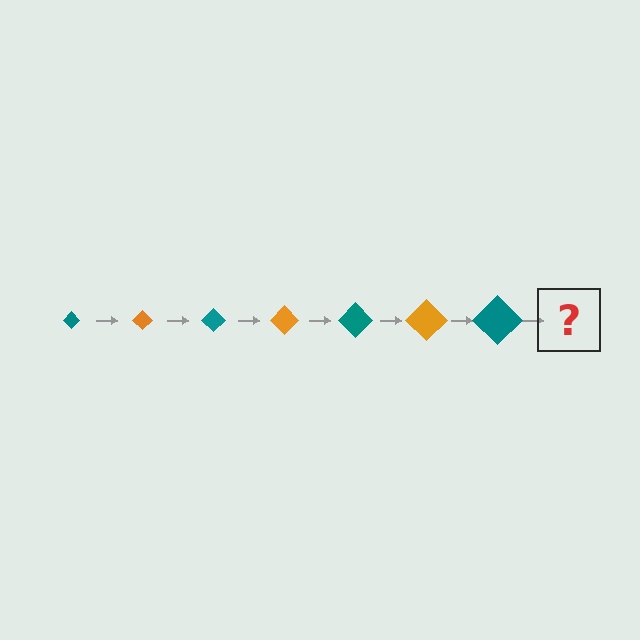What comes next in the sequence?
The next element should be an orange diamond, larger than the previous one.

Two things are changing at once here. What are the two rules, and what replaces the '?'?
The two rules are that the diamond grows larger each step and the color cycles through teal and orange. The '?' should be an orange diamond, larger than the previous one.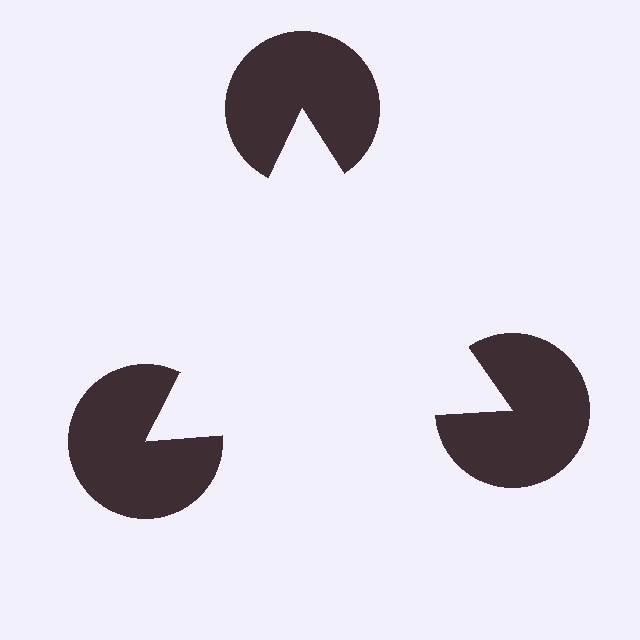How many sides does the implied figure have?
3 sides.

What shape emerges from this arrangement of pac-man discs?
An illusory triangle — its edges are inferred from the aligned wedge cuts in the pac-man discs, not physically drawn.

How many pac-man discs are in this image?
There are 3 — one at each vertex of the illusory triangle.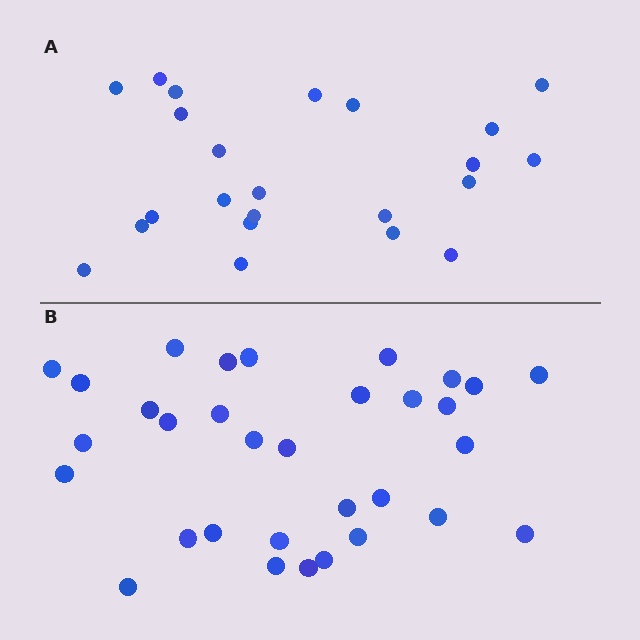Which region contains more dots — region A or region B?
Region B (the bottom region) has more dots.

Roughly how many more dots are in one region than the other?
Region B has roughly 8 or so more dots than region A.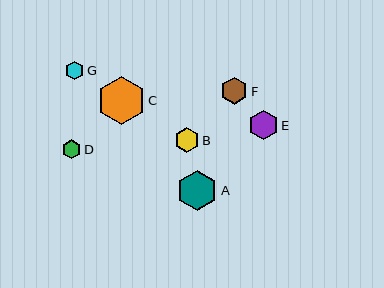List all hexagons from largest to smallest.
From largest to smallest: C, A, E, F, B, D, G.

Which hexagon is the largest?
Hexagon C is the largest with a size of approximately 48 pixels.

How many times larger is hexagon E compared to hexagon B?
Hexagon E is approximately 1.2 times the size of hexagon B.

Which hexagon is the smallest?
Hexagon G is the smallest with a size of approximately 18 pixels.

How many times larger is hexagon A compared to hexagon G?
Hexagon A is approximately 2.2 times the size of hexagon G.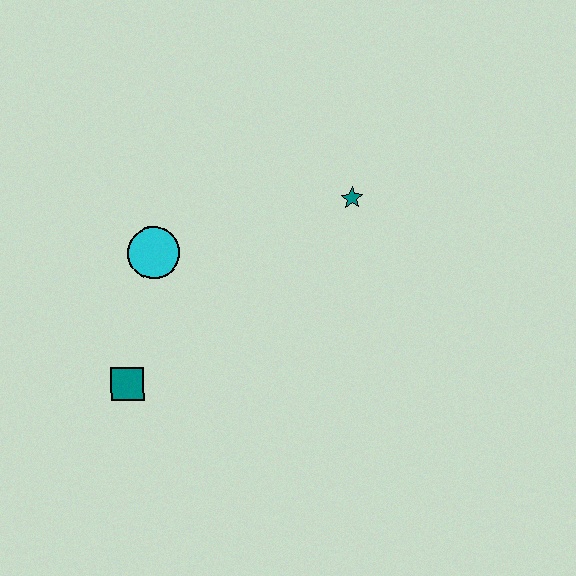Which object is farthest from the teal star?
The teal square is farthest from the teal star.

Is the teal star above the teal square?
Yes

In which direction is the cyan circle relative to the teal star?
The cyan circle is to the left of the teal star.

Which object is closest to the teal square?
The cyan circle is closest to the teal square.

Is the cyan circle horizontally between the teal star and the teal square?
Yes